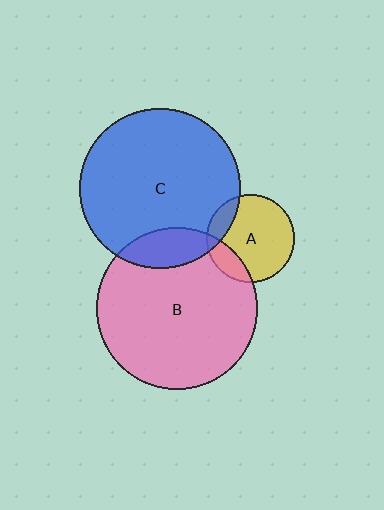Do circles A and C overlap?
Yes.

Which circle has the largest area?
Circle B (pink).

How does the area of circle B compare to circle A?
Approximately 3.4 times.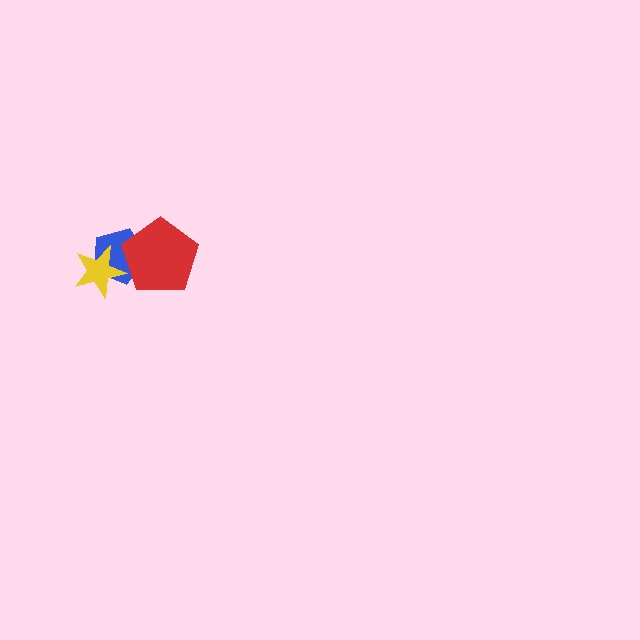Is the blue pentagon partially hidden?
Yes, it is partially covered by another shape.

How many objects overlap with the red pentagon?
1 object overlaps with the red pentagon.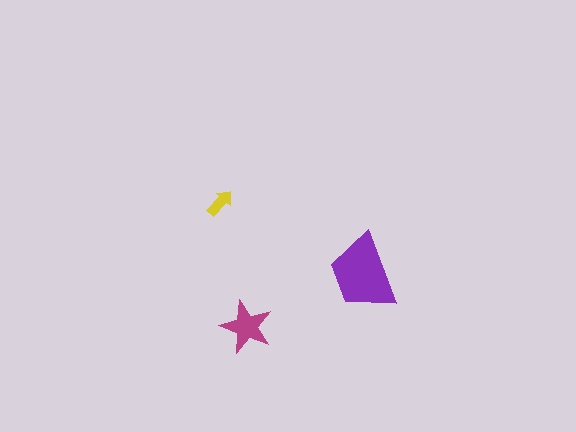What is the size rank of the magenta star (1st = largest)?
2nd.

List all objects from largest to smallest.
The purple trapezoid, the magenta star, the yellow arrow.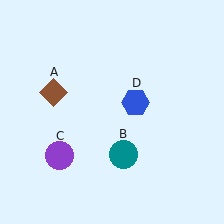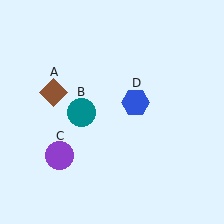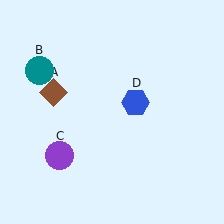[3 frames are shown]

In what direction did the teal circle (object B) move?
The teal circle (object B) moved up and to the left.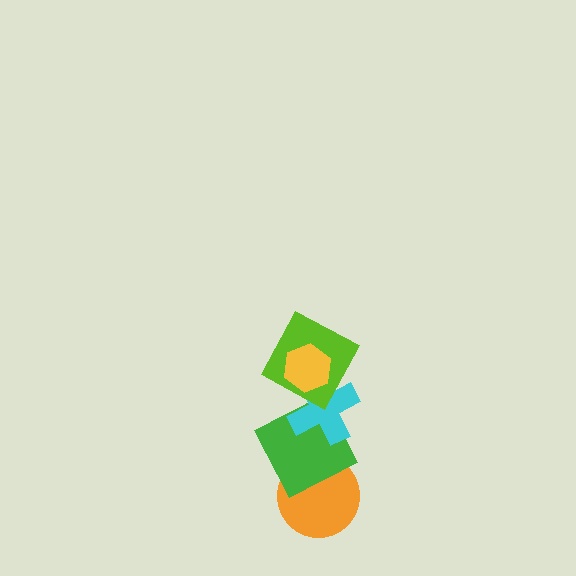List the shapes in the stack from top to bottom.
From top to bottom: the yellow hexagon, the lime square, the cyan cross, the green square, the orange circle.